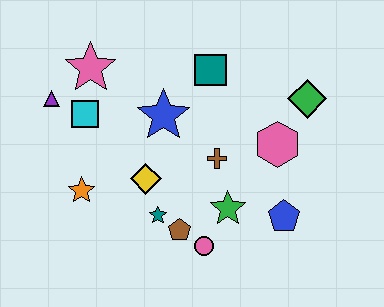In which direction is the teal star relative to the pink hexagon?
The teal star is to the left of the pink hexagon.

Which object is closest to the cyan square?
The purple triangle is closest to the cyan square.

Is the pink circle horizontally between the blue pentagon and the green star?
No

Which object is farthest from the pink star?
The blue pentagon is farthest from the pink star.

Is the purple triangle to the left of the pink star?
Yes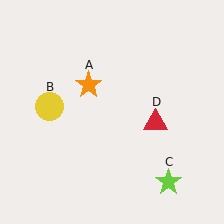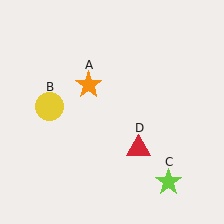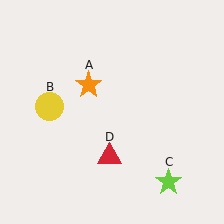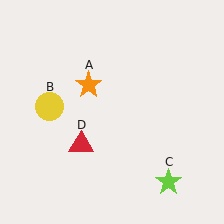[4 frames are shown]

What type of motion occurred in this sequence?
The red triangle (object D) rotated clockwise around the center of the scene.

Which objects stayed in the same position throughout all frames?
Orange star (object A) and yellow circle (object B) and lime star (object C) remained stationary.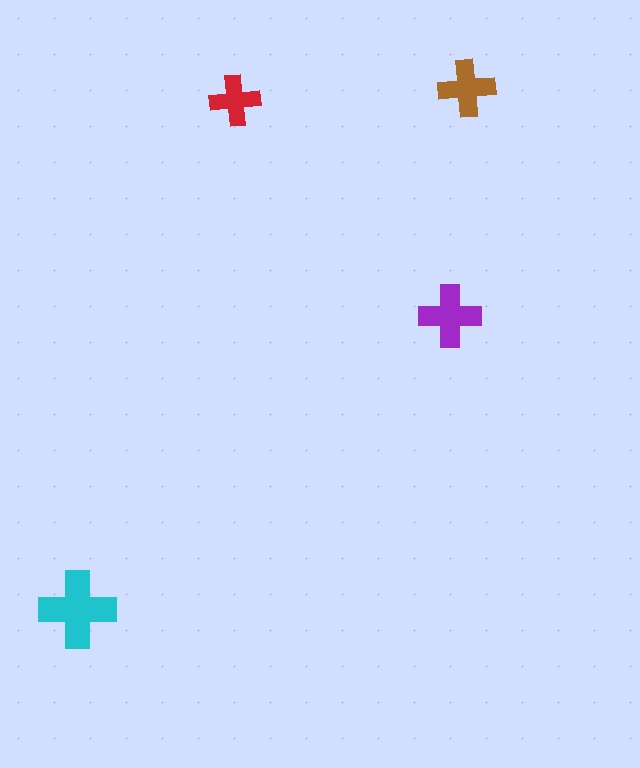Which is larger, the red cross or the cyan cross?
The cyan one.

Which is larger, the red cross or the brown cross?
The brown one.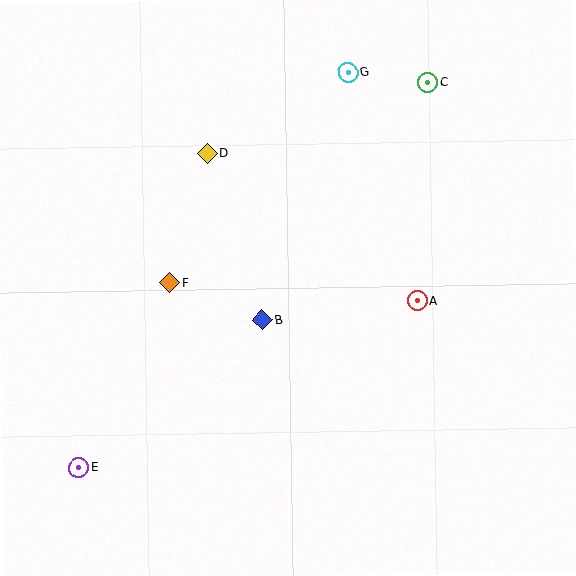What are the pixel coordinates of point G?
Point G is at (348, 72).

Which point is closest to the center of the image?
Point B at (262, 320) is closest to the center.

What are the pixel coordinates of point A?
Point A is at (418, 301).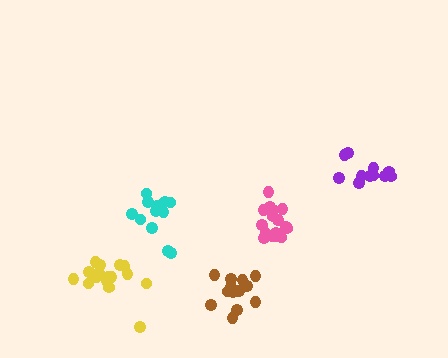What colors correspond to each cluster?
The clusters are colored: pink, purple, yellow, cyan, brown.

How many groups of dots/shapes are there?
There are 5 groups.